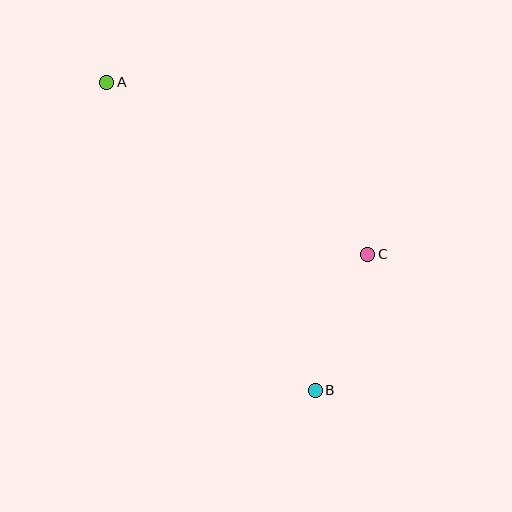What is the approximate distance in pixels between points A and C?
The distance between A and C is approximately 313 pixels.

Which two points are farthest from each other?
Points A and B are farthest from each other.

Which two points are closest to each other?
Points B and C are closest to each other.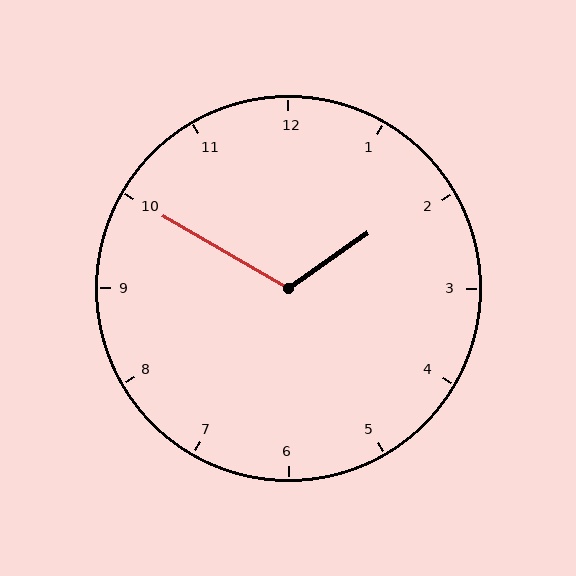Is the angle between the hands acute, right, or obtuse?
It is obtuse.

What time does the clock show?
1:50.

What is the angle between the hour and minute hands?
Approximately 115 degrees.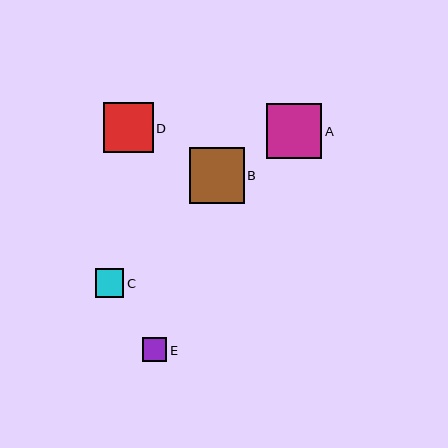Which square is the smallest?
Square E is the smallest with a size of approximately 24 pixels.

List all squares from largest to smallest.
From largest to smallest: B, A, D, C, E.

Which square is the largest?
Square B is the largest with a size of approximately 55 pixels.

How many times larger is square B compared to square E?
Square B is approximately 2.3 times the size of square E.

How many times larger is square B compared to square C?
Square B is approximately 1.9 times the size of square C.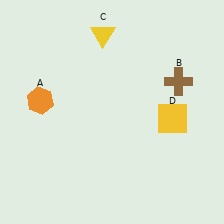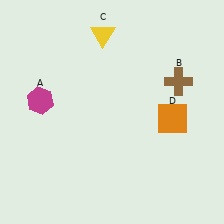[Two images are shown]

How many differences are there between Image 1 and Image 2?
There are 2 differences between the two images.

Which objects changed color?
A changed from orange to magenta. D changed from yellow to orange.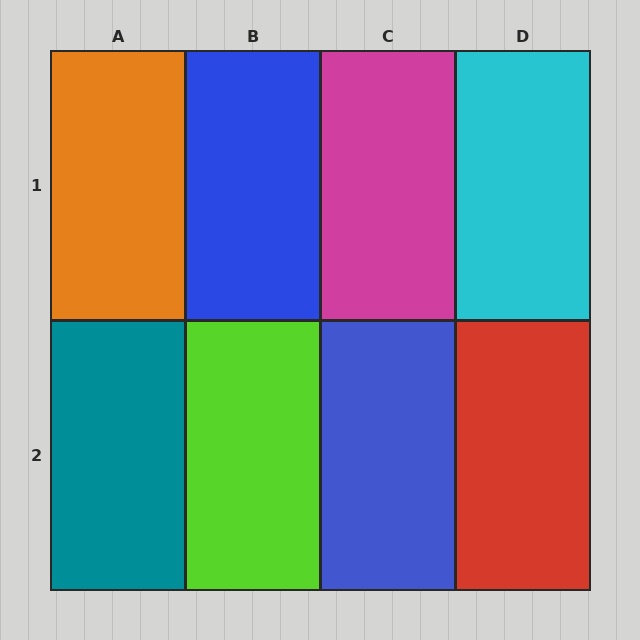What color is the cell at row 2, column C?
Blue.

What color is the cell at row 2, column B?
Lime.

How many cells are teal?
1 cell is teal.